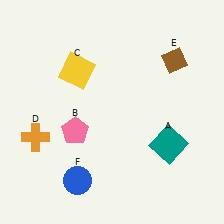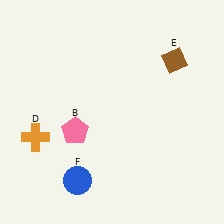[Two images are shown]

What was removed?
The teal square (A), the yellow square (C) were removed in Image 2.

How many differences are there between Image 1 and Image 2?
There are 2 differences between the two images.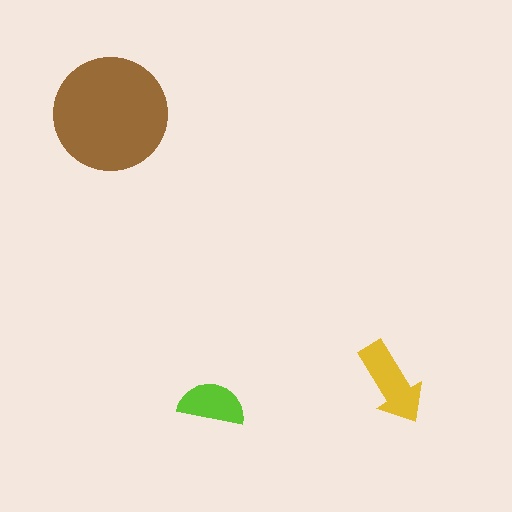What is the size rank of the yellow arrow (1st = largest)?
2nd.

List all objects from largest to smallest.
The brown circle, the yellow arrow, the lime semicircle.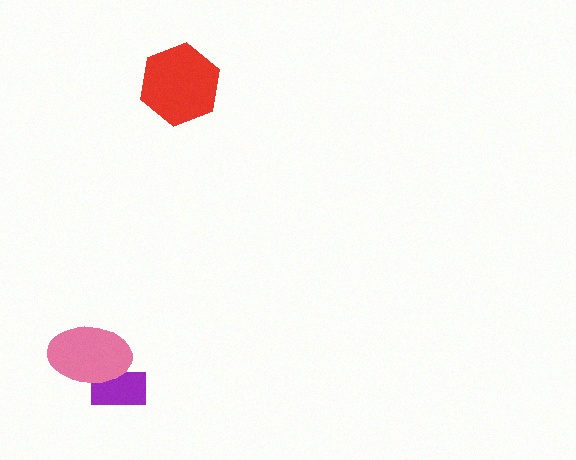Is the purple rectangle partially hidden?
Yes, it is partially covered by another shape.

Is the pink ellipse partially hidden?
No, no other shape covers it.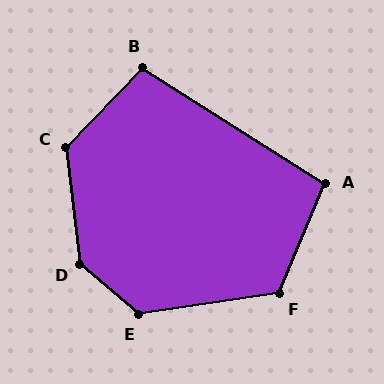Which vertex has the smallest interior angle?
A, at approximately 100 degrees.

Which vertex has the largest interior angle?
D, at approximately 137 degrees.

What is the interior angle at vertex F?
Approximately 122 degrees (obtuse).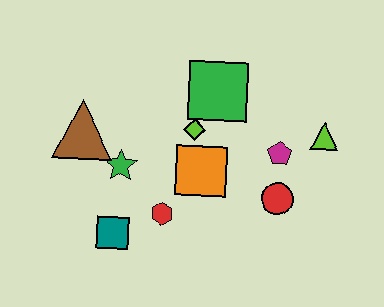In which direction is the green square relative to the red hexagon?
The green square is above the red hexagon.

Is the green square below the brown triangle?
No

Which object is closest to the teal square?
The red hexagon is closest to the teal square.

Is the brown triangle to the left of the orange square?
Yes